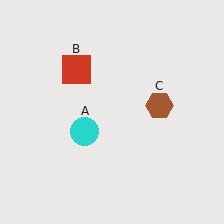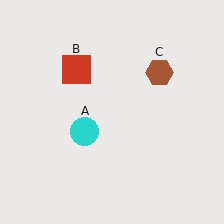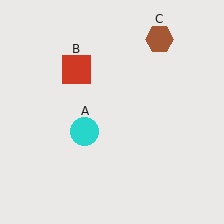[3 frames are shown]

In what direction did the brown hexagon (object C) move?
The brown hexagon (object C) moved up.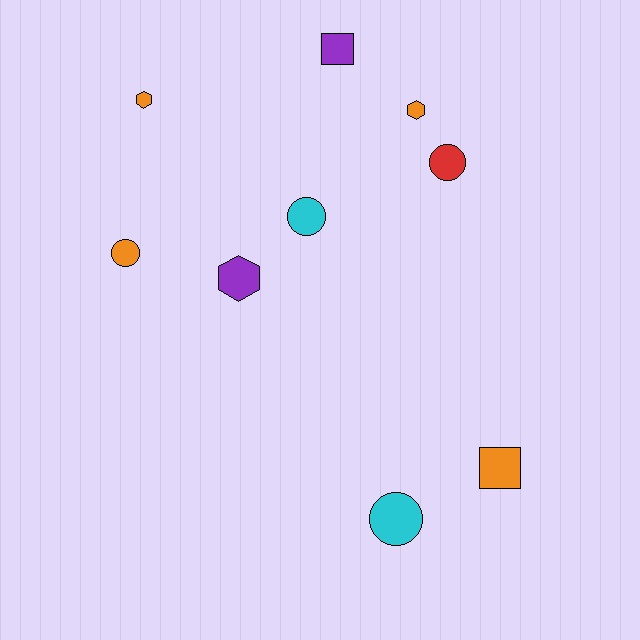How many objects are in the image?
There are 9 objects.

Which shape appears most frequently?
Circle, with 4 objects.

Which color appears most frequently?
Orange, with 4 objects.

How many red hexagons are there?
There are no red hexagons.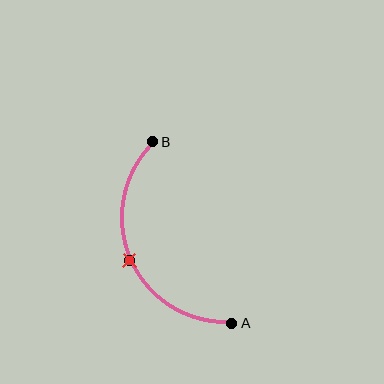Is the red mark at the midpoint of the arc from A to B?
Yes. The red mark lies on the arc at equal arc-length from both A and B — it is the arc midpoint.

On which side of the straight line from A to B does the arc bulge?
The arc bulges to the left of the straight line connecting A and B.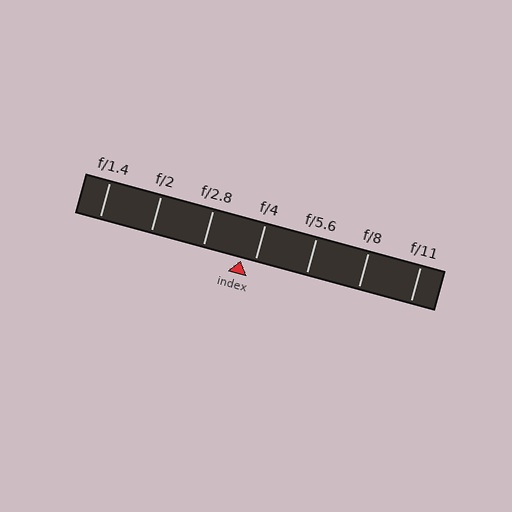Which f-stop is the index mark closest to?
The index mark is closest to f/4.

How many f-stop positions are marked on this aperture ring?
There are 7 f-stop positions marked.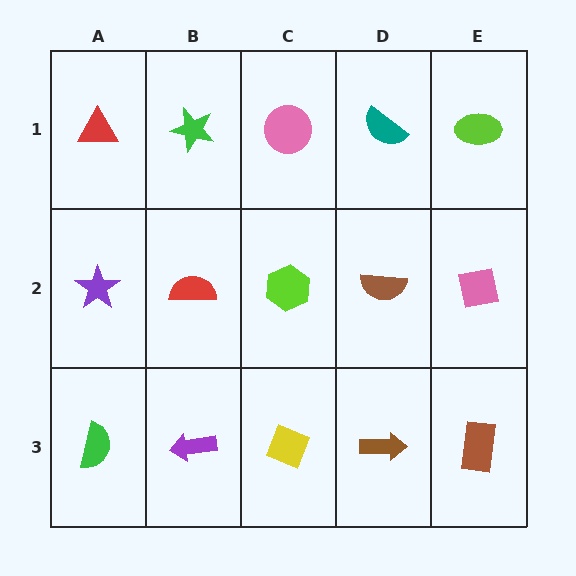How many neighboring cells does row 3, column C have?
3.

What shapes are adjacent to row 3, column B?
A red semicircle (row 2, column B), a green semicircle (row 3, column A), a yellow diamond (row 3, column C).